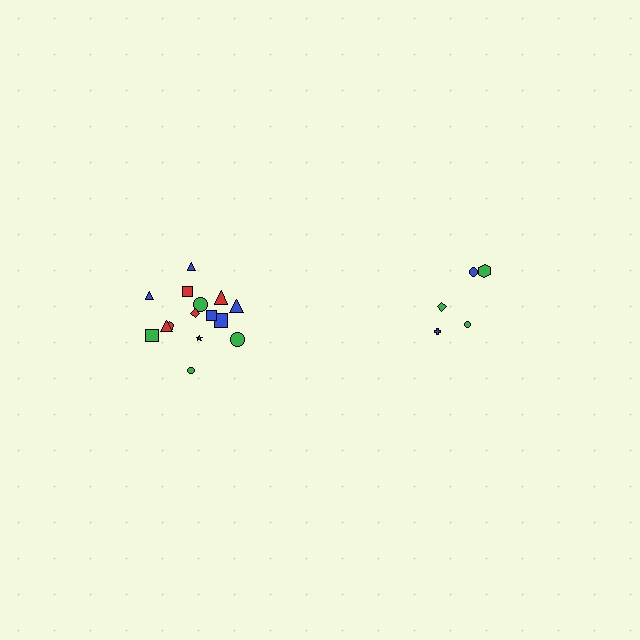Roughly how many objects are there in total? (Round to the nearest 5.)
Roughly 20 objects in total.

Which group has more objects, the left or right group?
The left group.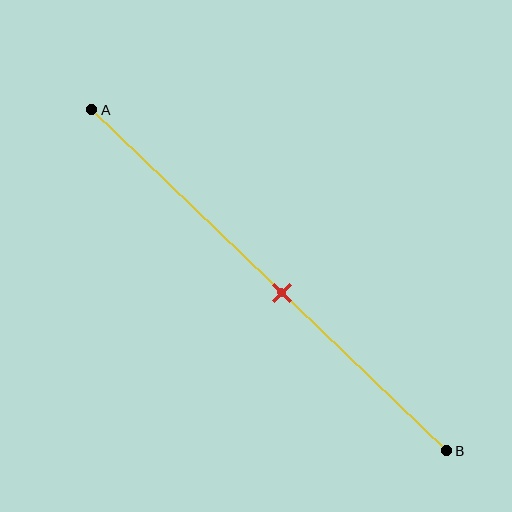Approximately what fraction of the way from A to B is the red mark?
The red mark is approximately 55% of the way from A to B.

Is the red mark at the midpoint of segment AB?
No, the mark is at about 55% from A, not at the 50% midpoint.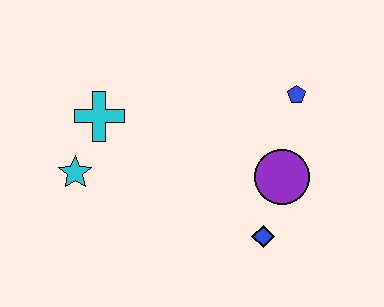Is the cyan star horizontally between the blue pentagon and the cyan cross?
No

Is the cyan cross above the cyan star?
Yes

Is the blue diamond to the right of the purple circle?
No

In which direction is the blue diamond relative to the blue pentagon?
The blue diamond is below the blue pentagon.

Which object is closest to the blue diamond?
The purple circle is closest to the blue diamond.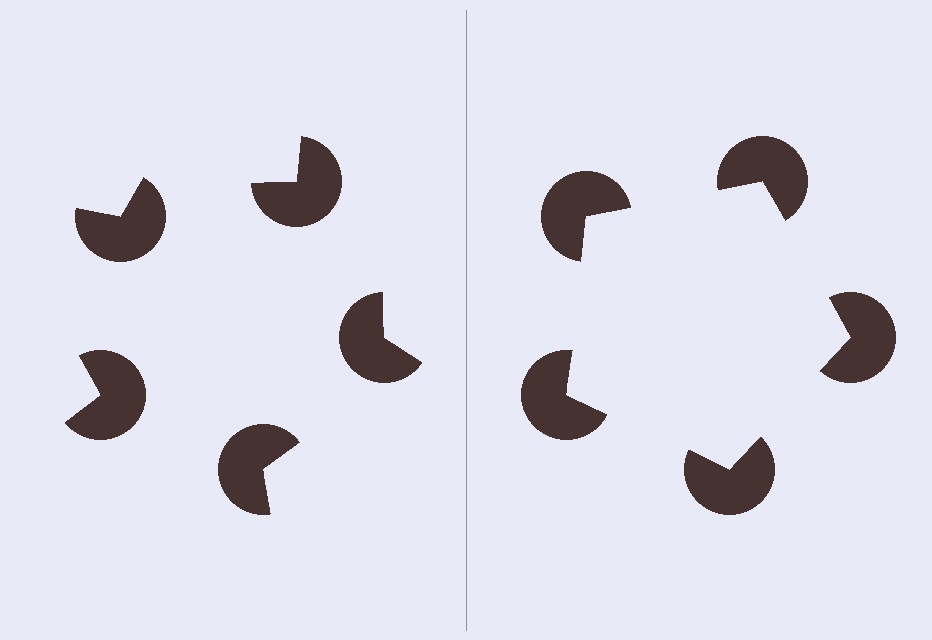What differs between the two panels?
The pac-man discs are positioned identically on both sides; only the wedge orientations differ. On the right they align to a pentagon; on the left they are misaligned.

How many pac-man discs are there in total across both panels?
10 — 5 on each side.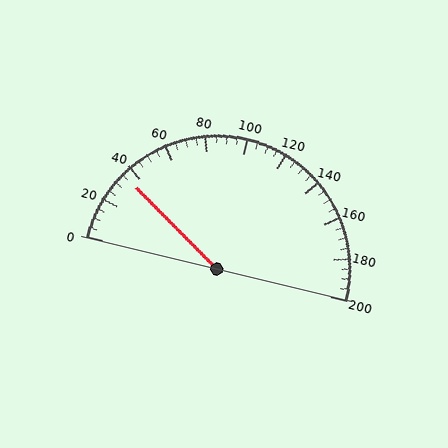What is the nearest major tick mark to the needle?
The nearest major tick mark is 40.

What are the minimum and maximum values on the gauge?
The gauge ranges from 0 to 200.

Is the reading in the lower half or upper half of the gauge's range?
The reading is in the lower half of the range (0 to 200).